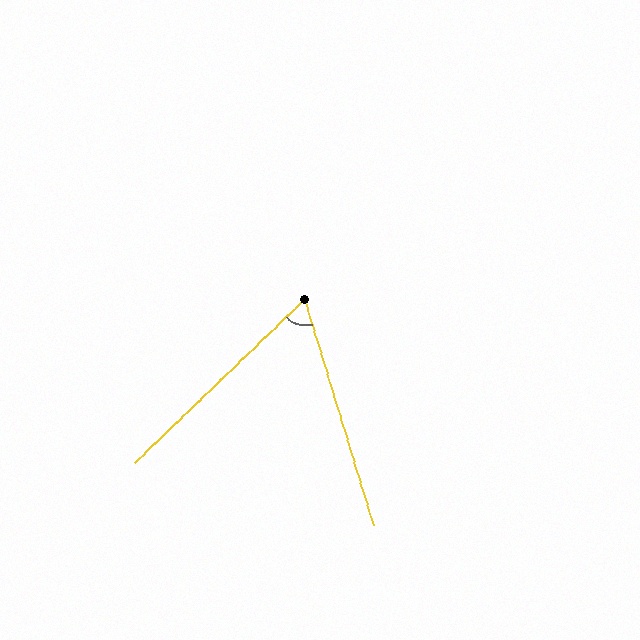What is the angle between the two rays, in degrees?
Approximately 63 degrees.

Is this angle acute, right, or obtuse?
It is acute.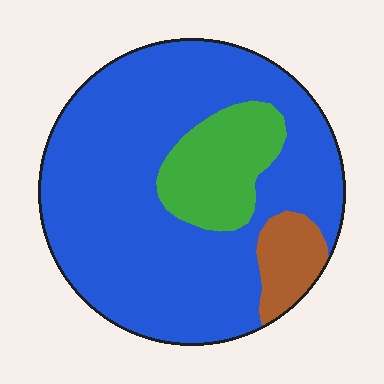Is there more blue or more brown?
Blue.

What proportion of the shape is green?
Green covers about 15% of the shape.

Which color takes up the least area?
Brown, at roughly 10%.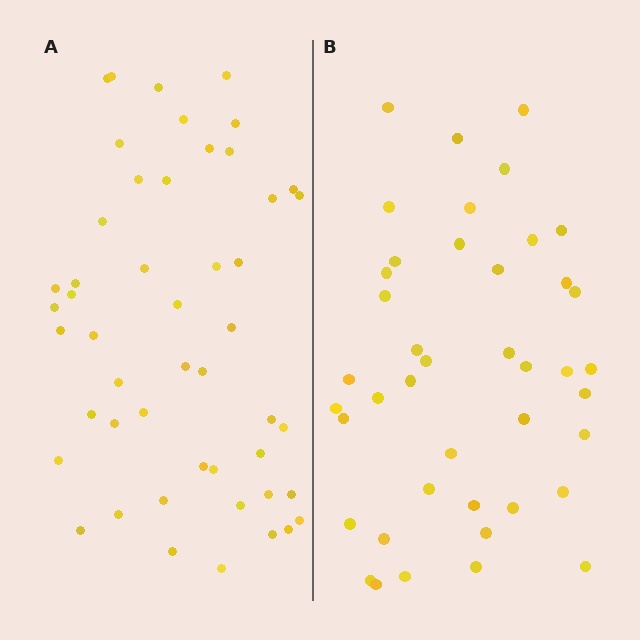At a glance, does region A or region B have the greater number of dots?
Region A (the left region) has more dots.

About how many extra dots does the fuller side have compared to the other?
Region A has roughly 8 or so more dots than region B.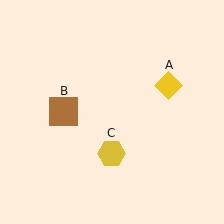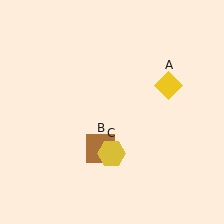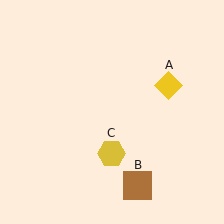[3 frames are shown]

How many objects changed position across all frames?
1 object changed position: brown square (object B).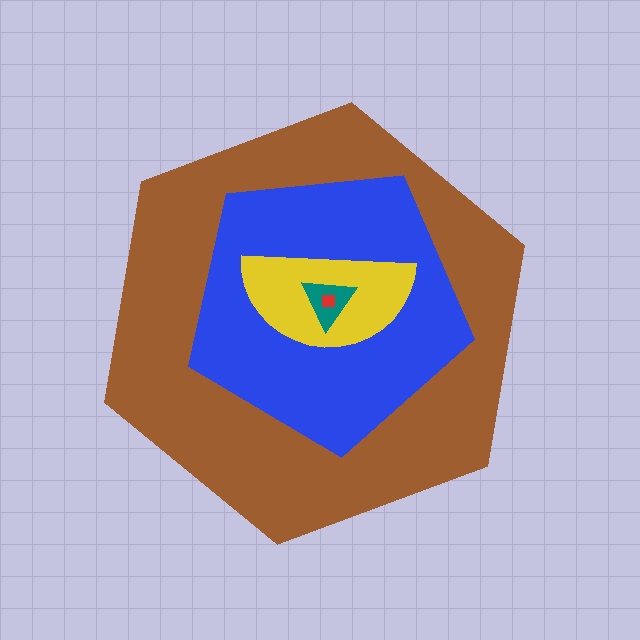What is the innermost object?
The red square.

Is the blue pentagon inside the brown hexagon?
Yes.